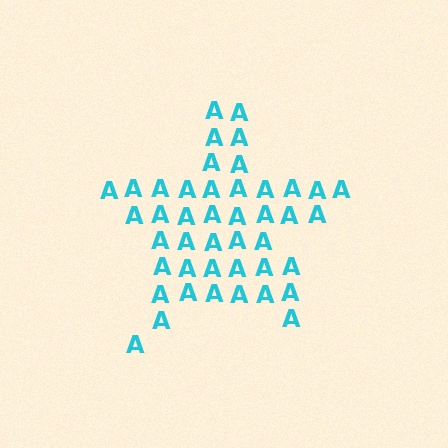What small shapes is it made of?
It is made of small letter A's.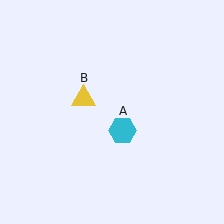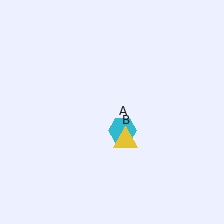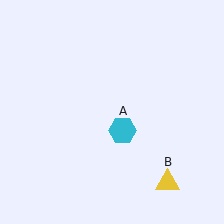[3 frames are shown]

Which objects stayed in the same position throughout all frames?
Cyan hexagon (object A) remained stationary.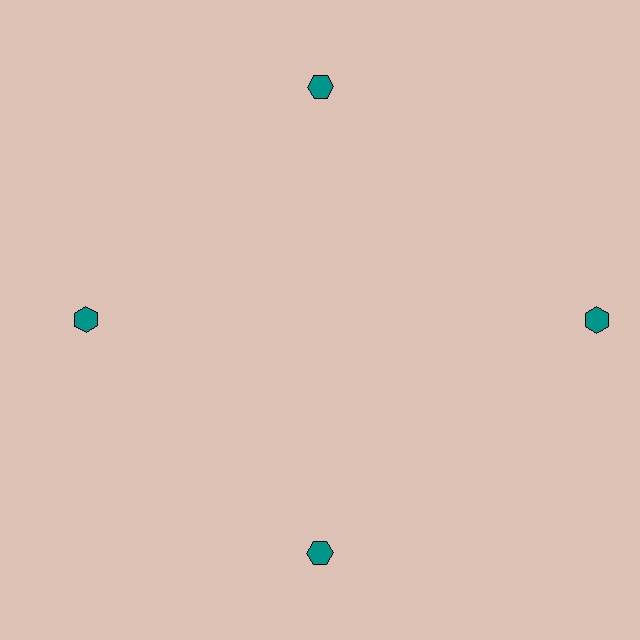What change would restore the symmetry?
The symmetry would be restored by moving it inward, back onto the ring so that all 4 hexagons sit at equal angles and equal distance from the center.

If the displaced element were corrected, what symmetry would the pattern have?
It would have 4-fold rotational symmetry — the pattern would map onto itself every 90 degrees.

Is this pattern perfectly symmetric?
No. The 4 teal hexagons are arranged in a ring, but one element near the 3 o'clock position is pushed outward from the center, breaking the 4-fold rotational symmetry.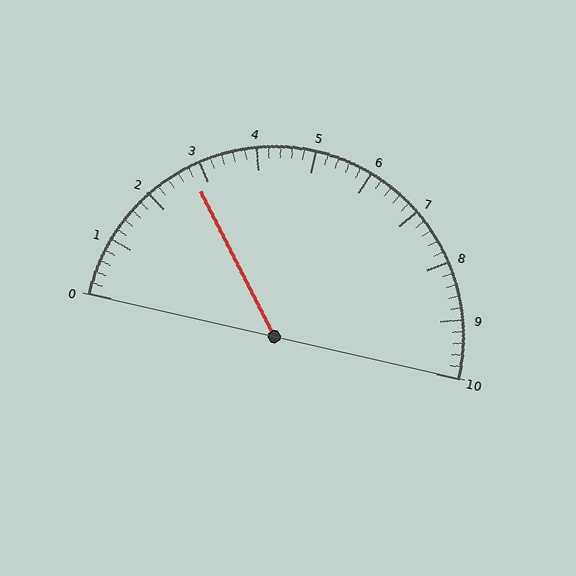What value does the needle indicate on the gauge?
The needle indicates approximately 2.8.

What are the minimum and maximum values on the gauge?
The gauge ranges from 0 to 10.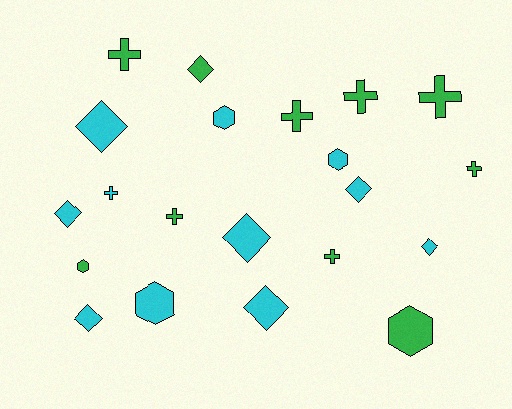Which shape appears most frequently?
Diamond, with 8 objects.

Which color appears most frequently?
Cyan, with 11 objects.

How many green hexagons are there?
There are 2 green hexagons.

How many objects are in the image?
There are 21 objects.